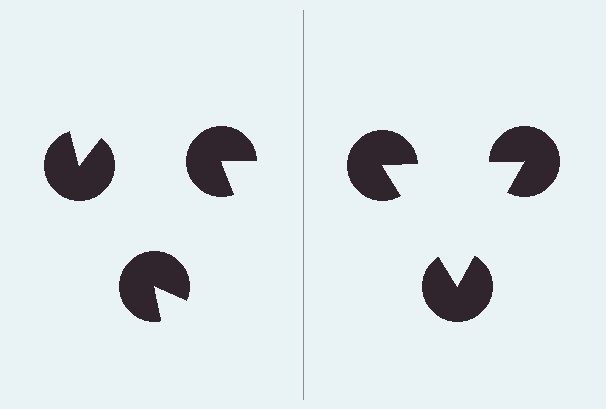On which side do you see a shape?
An illusory triangle appears on the right side. On the left side the wedge cuts are rotated, so no coherent shape forms.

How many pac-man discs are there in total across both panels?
6 — 3 on each side.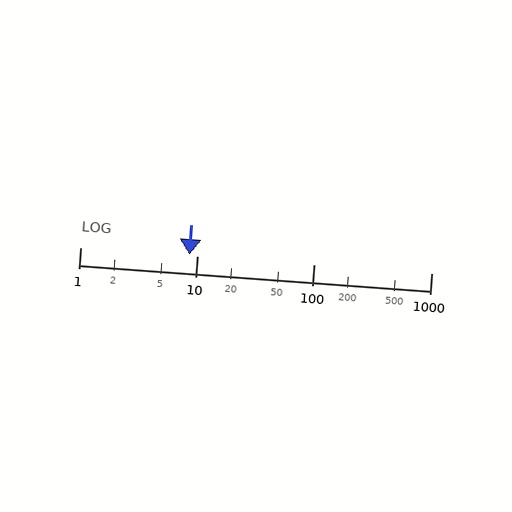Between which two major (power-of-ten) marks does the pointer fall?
The pointer is between 1 and 10.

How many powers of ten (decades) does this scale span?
The scale spans 3 decades, from 1 to 1000.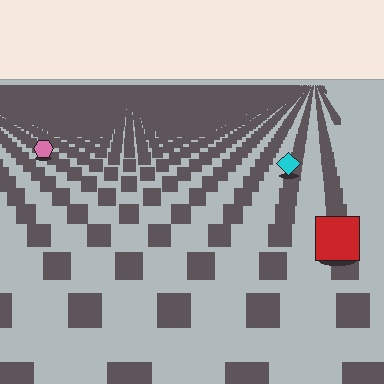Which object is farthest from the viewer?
The pink hexagon is farthest from the viewer. It appears smaller and the ground texture around it is denser.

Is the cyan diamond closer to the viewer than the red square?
No. The red square is closer — you can tell from the texture gradient: the ground texture is coarser near it.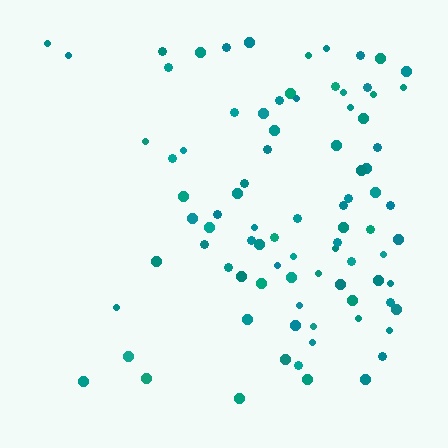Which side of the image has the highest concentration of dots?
The right.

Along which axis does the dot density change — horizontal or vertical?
Horizontal.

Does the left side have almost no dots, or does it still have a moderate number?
Still a moderate number, just noticeably fewer than the right.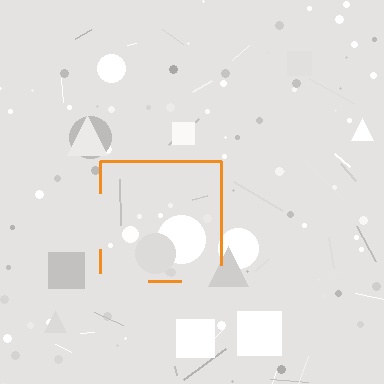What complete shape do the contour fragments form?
The contour fragments form a square.